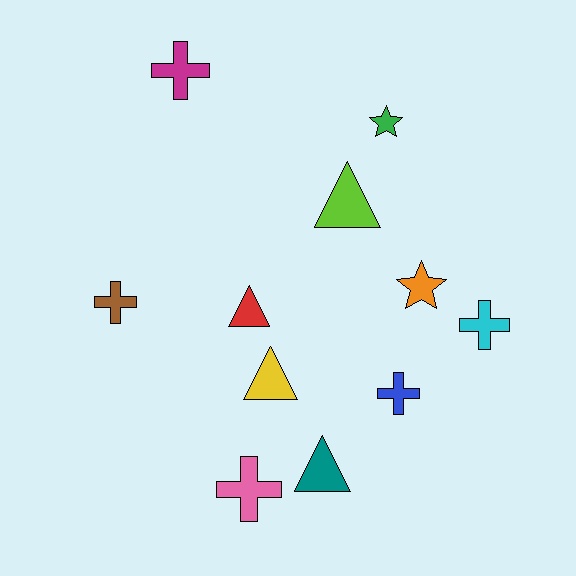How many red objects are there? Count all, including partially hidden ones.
There is 1 red object.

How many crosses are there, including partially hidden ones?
There are 5 crosses.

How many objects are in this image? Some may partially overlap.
There are 11 objects.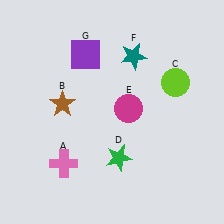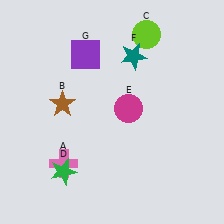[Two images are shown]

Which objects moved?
The objects that moved are: the lime circle (C), the green star (D).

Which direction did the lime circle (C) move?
The lime circle (C) moved up.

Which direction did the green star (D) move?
The green star (D) moved left.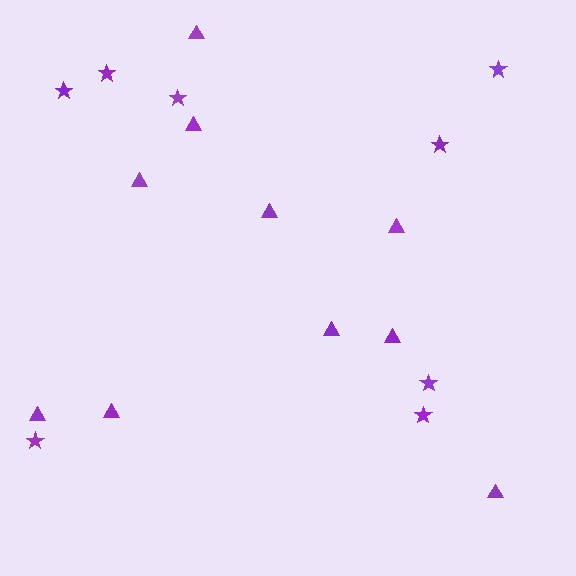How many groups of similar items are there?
There are 2 groups: one group of triangles (10) and one group of stars (8).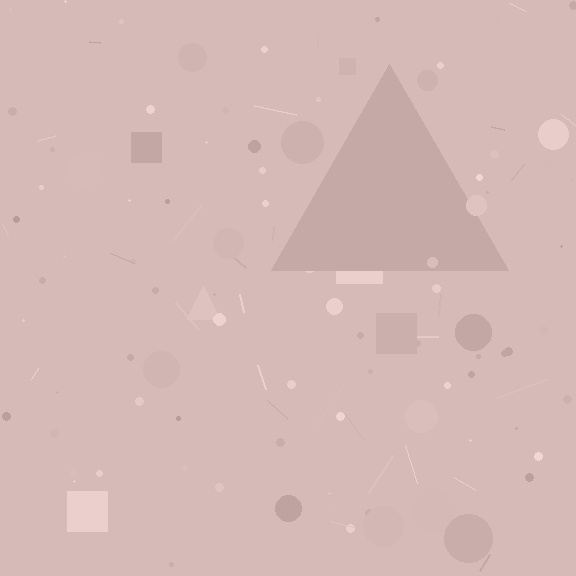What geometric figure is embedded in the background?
A triangle is embedded in the background.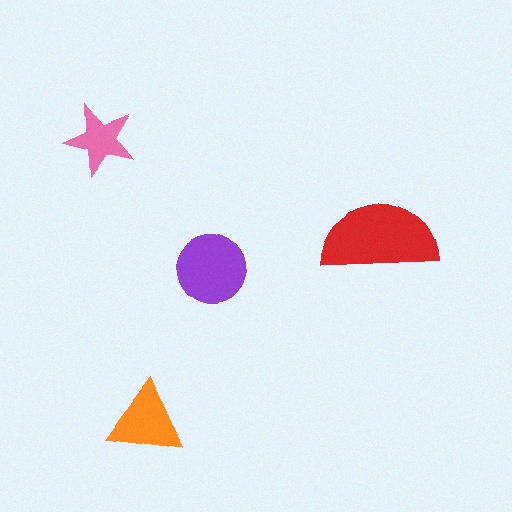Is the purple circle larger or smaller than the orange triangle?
Larger.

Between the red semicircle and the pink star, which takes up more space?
The red semicircle.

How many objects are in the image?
There are 4 objects in the image.